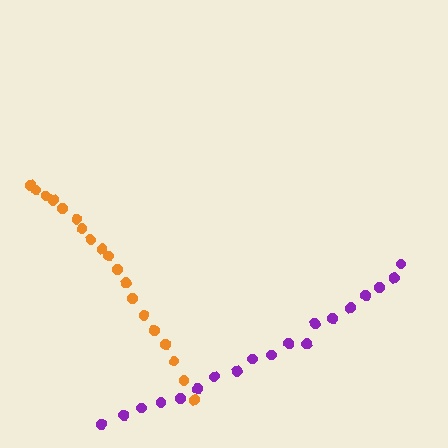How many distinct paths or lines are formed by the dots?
There are 2 distinct paths.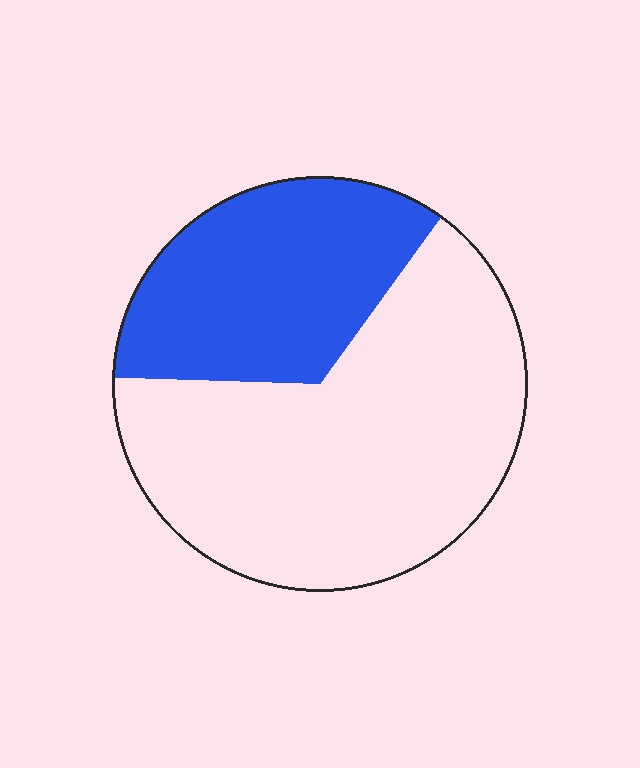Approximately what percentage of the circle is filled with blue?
Approximately 35%.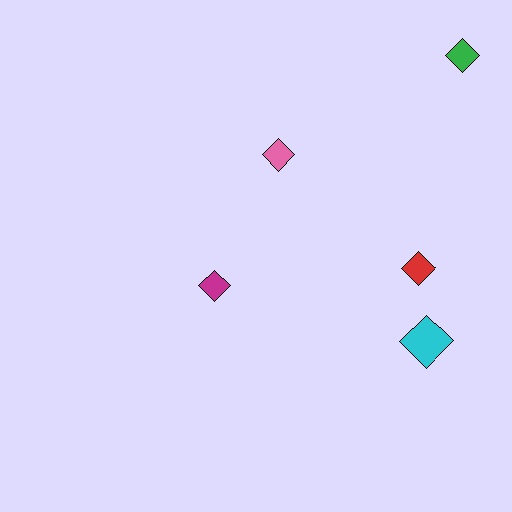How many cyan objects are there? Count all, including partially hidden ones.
There is 1 cyan object.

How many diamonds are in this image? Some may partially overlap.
There are 5 diamonds.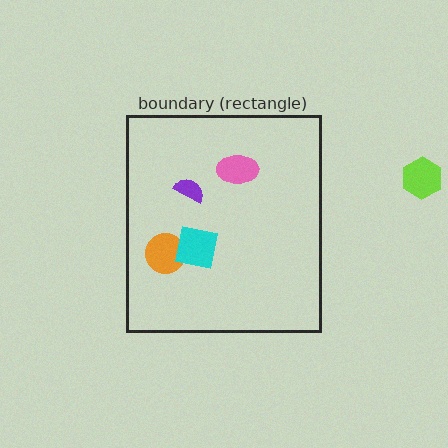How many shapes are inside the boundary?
4 inside, 1 outside.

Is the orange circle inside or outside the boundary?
Inside.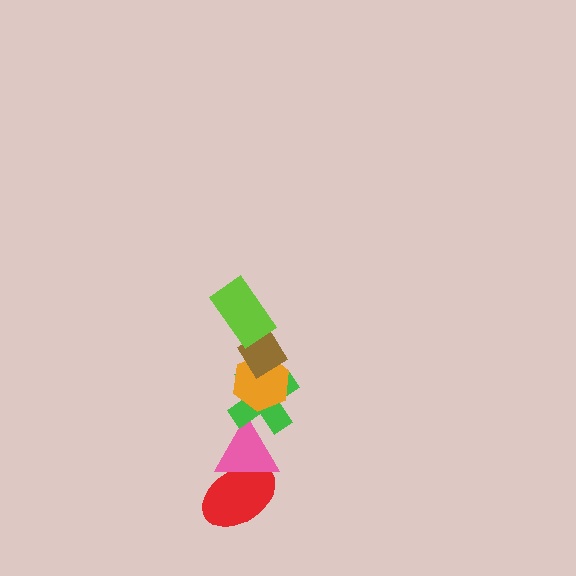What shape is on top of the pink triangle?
The green cross is on top of the pink triangle.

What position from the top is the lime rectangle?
The lime rectangle is 1st from the top.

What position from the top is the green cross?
The green cross is 4th from the top.